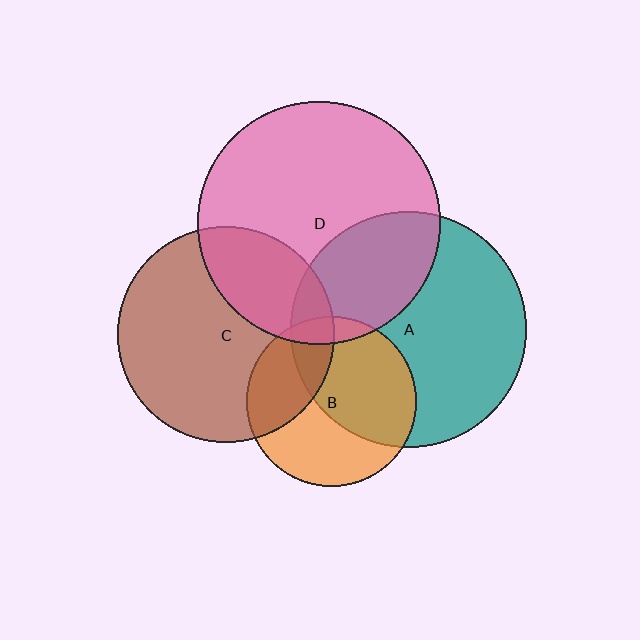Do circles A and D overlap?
Yes.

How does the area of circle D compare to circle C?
Approximately 1.3 times.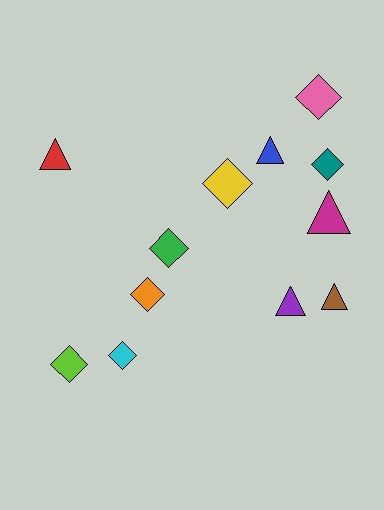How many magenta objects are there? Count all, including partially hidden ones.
There is 1 magenta object.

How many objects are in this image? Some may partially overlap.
There are 12 objects.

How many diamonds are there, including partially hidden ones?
There are 7 diamonds.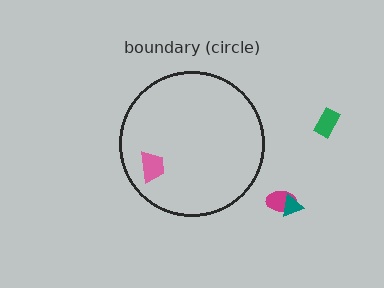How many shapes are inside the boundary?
1 inside, 3 outside.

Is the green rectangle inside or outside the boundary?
Outside.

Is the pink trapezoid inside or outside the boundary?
Inside.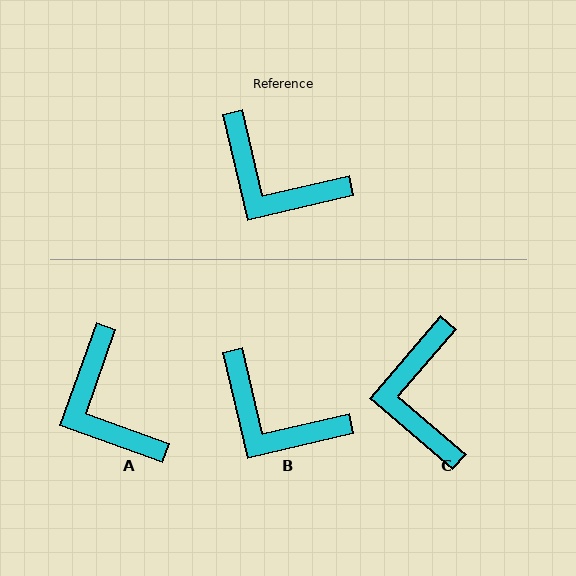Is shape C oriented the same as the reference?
No, it is off by about 54 degrees.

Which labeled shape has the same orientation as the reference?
B.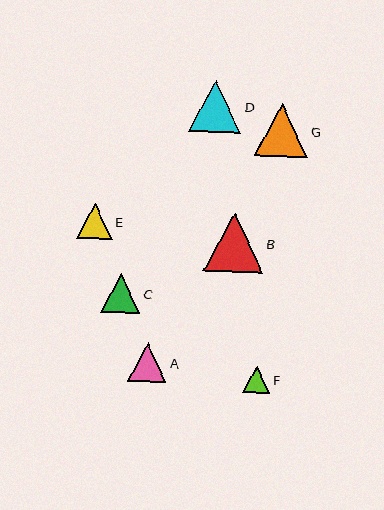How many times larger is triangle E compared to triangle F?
Triangle E is approximately 1.3 times the size of triangle F.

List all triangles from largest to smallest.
From largest to smallest: B, G, D, C, A, E, F.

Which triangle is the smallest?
Triangle F is the smallest with a size of approximately 27 pixels.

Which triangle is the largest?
Triangle B is the largest with a size of approximately 59 pixels.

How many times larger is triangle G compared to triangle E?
Triangle G is approximately 1.5 times the size of triangle E.